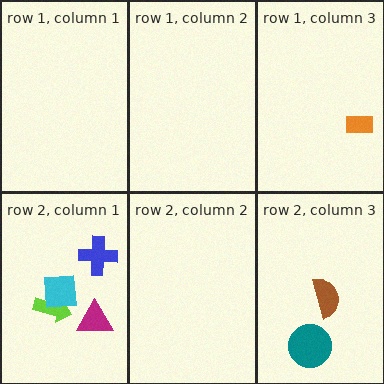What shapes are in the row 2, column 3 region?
The brown semicircle, the teal circle.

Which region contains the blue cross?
The row 2, column 1 region.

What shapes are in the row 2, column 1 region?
The lime arrow, the magenta triangle, the cyan square, the blue cross.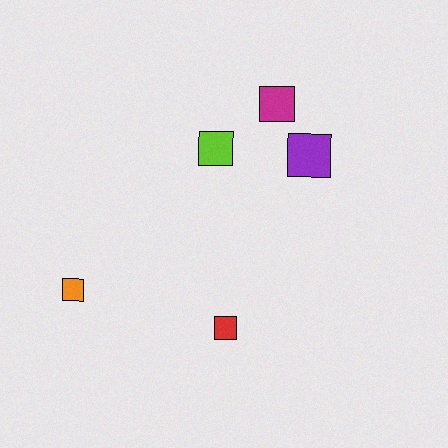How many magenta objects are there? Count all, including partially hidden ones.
There is 1 magenta object.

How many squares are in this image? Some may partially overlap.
There are 5 squares.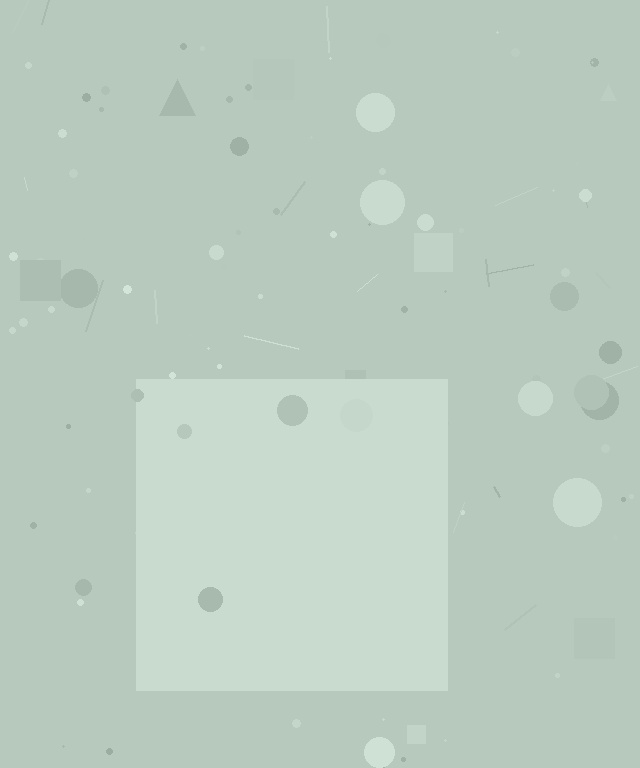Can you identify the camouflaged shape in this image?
The camouflaged shape is a square.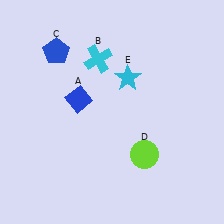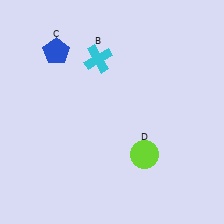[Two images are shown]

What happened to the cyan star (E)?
The cyan star (E) was removed in Image 2. It was in the top-right area of Image 1.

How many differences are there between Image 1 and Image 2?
There are 2 differences between the two images.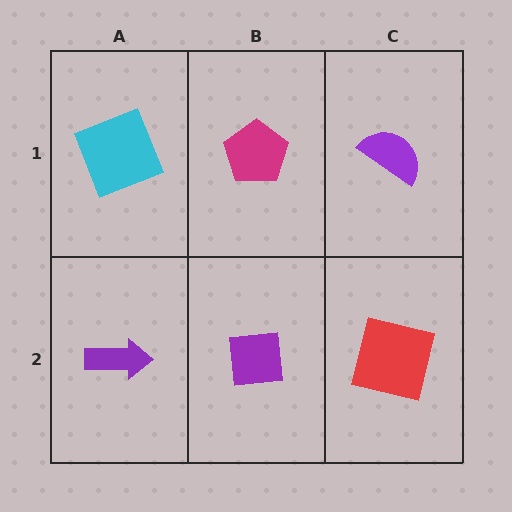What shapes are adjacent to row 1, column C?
A red square (row 2, column C), a magenta pentagon (row 1, column B).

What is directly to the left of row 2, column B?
A purple arrow.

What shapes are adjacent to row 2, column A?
A cyan square (row 1, column A), a purple square (row 2, column B).